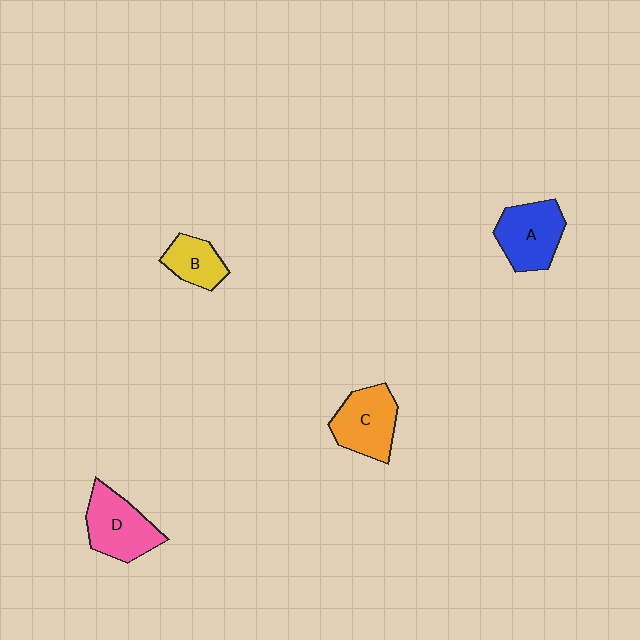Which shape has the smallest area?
Shape B (yellow).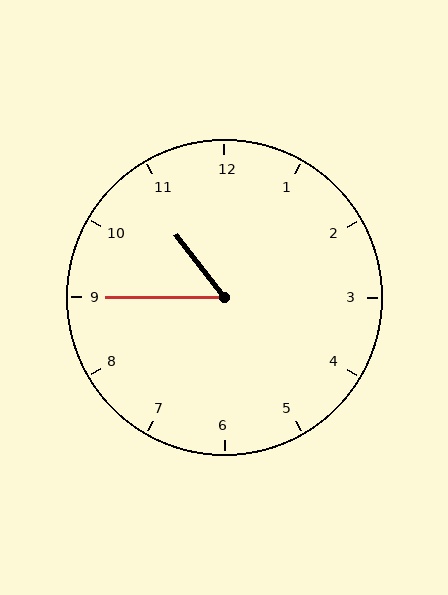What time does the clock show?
10:45.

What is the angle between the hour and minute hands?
Approximately 52 degrees.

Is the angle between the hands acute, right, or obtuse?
It is acute.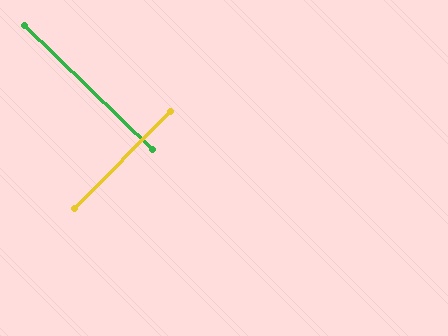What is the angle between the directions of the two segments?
Approximately 90 degrees.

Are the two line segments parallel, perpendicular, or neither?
Perpendicular — they meet at approximately 90°.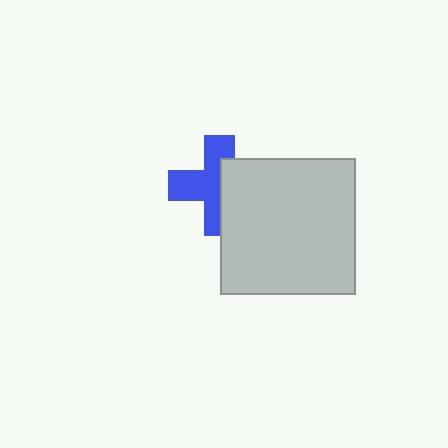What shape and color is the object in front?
The object in front is a light gray square.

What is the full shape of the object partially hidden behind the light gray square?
The partially hidden object is a blue cross.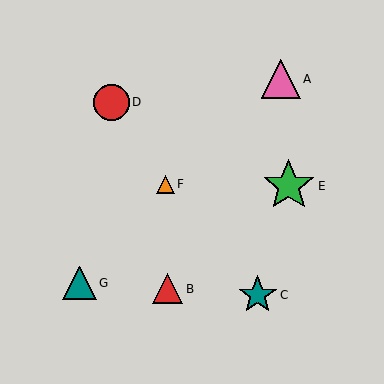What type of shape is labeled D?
Shape D is a red circle.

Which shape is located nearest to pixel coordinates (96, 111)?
The red circle (labeled D) at (111, 102) is nearest to that location.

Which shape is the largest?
The green star (labeled E) is the largest.